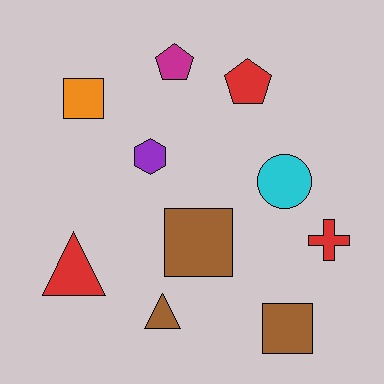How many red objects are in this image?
There are 3 red objects.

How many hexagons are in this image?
There is 1 hexagon.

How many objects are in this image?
There are 10 objects.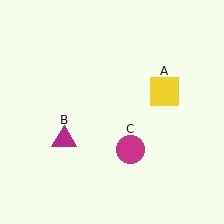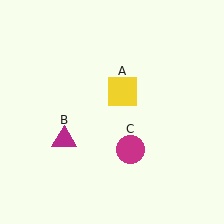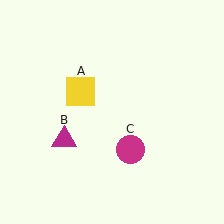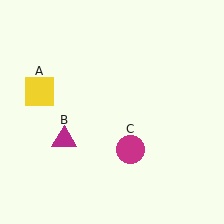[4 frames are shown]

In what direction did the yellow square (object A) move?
The yellow square (object A) moved left.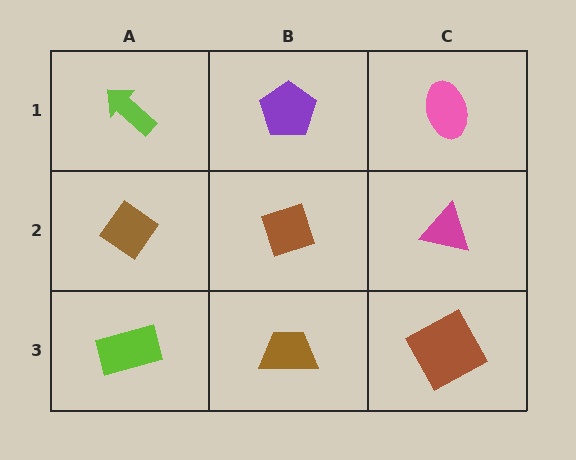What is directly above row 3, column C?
A magenta triangle.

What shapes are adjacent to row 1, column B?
A brown diamond (row 2, column B), a lime arrow (row 1, column A), a pink ellipse (row 1, column C).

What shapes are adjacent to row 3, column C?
A magenta triangle (row 2, column C), a brown trapezoid (row 3, column B).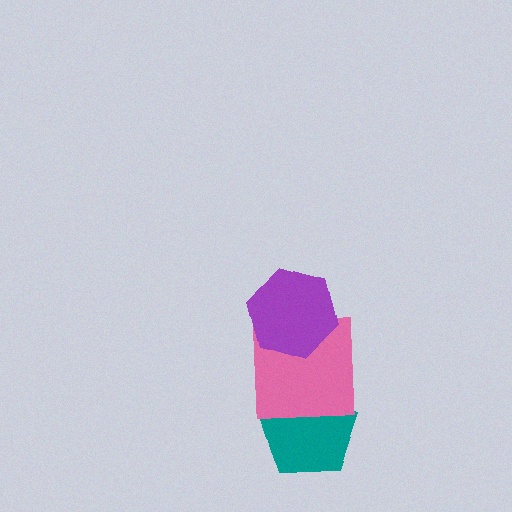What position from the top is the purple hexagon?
The purple hexagon is 1st from the top.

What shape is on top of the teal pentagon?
The pink square is on top of the teal pentagon.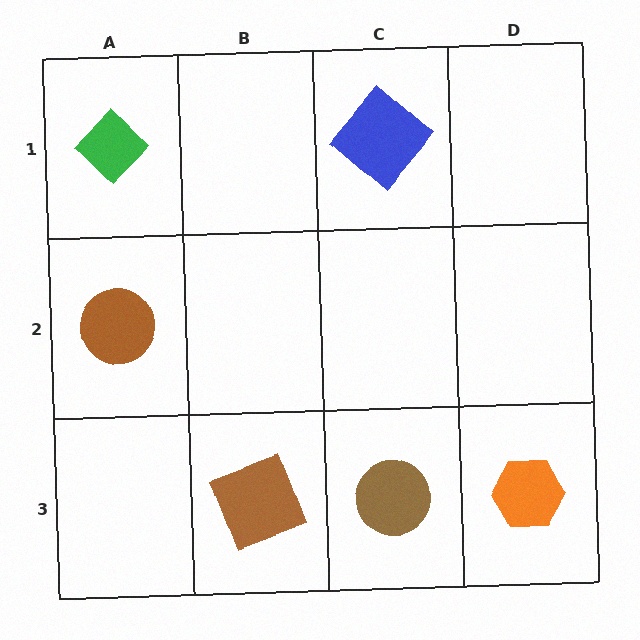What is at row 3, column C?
A brown circle.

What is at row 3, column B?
A brown square.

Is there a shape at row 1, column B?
No, that cell is empty.